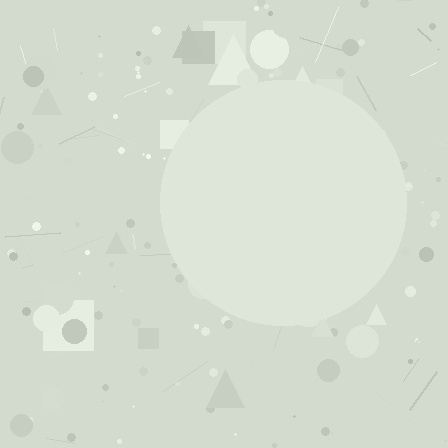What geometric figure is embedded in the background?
A circle is embedded in the background.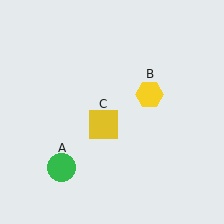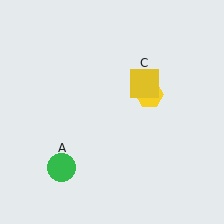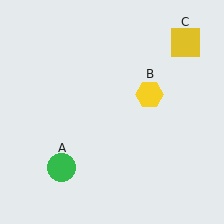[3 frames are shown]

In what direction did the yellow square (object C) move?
The yellow square (object C) moved up and to the right.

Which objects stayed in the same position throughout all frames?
Green circle (object A) and yellow hexagon (object B) remained stationary.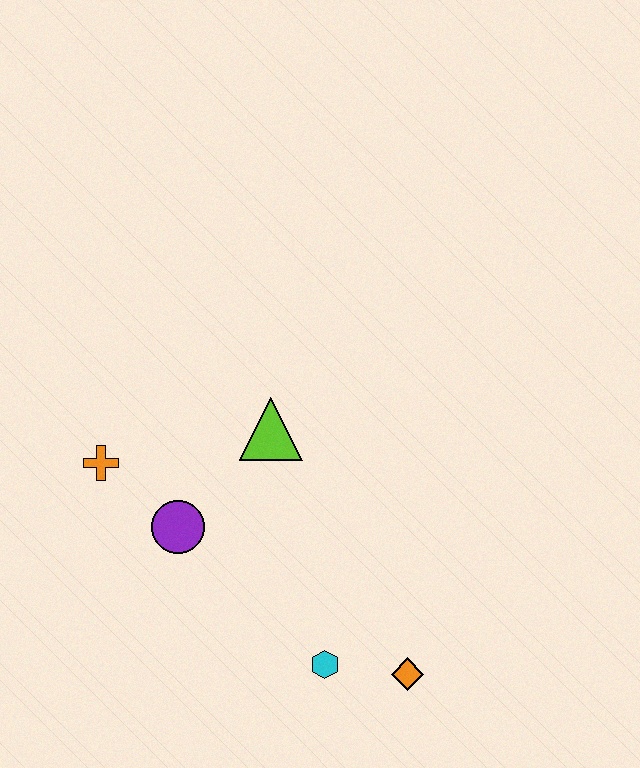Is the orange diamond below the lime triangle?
Yes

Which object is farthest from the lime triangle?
The orange diamond is farthest from the lime triangle.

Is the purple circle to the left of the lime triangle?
Yes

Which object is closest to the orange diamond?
The cyan hexagon is closest to the orange diamond.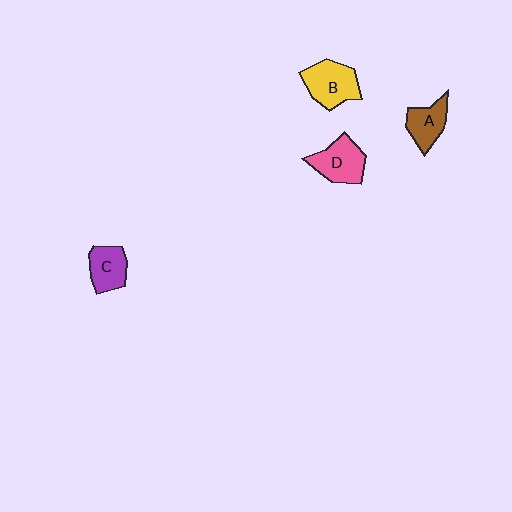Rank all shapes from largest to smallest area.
From largest to smallest: B (yellow), D (pink), C (purple), A (brown).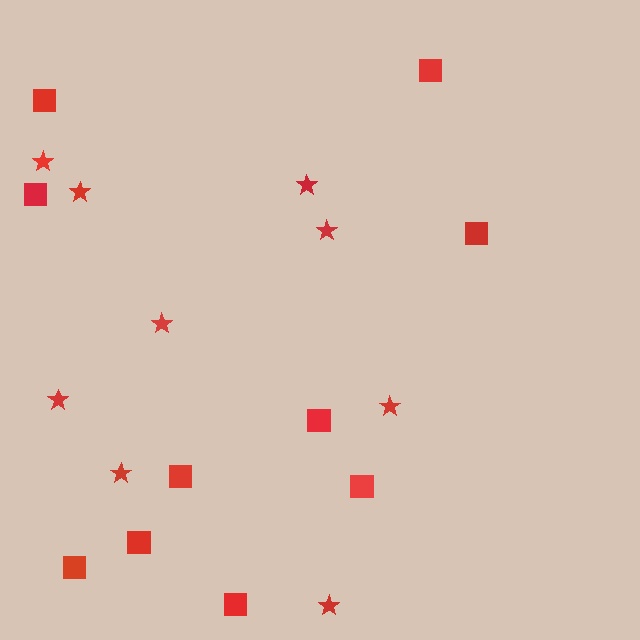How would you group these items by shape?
There are 2 groups: one group of stars (9) and one group of squares (10).